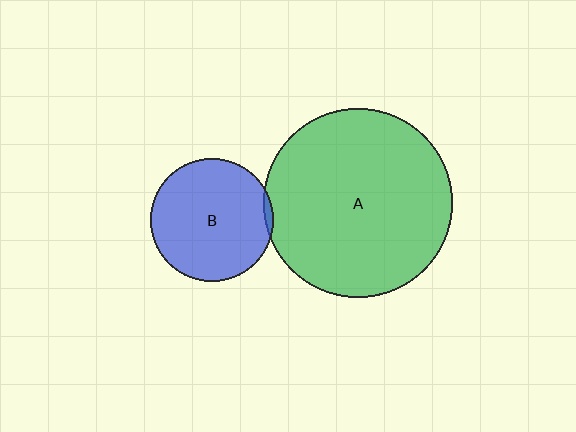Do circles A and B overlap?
Yes.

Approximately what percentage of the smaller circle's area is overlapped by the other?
Approximately 5%.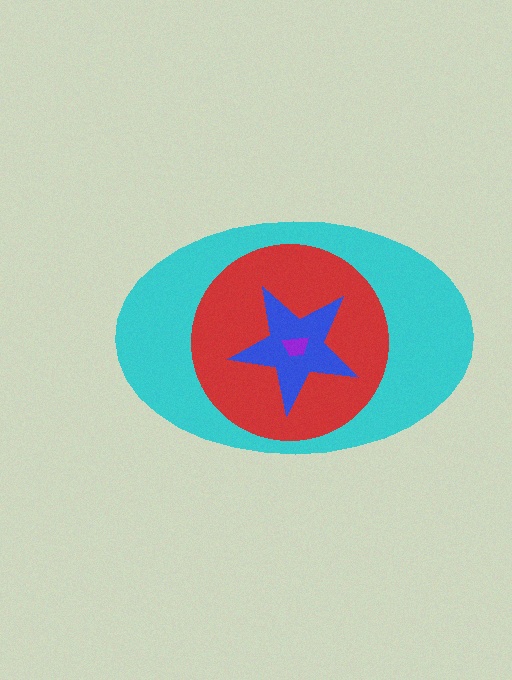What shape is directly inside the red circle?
The blue star.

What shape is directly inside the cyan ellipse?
The red circle.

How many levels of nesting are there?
4.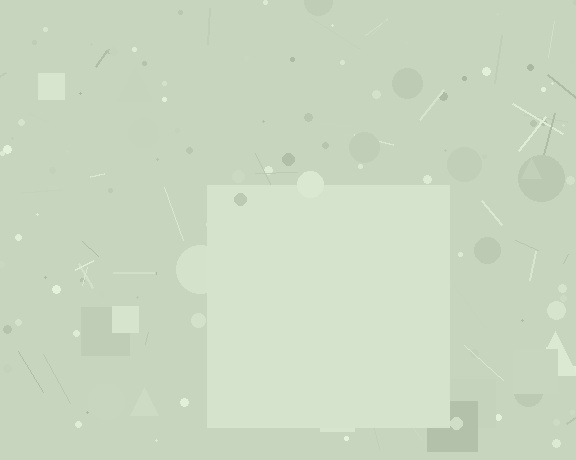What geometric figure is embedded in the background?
A square is embedded in the background.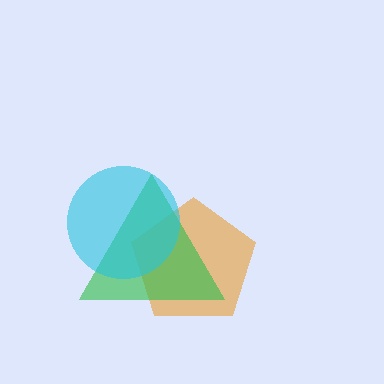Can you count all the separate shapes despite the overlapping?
Yes, there are 3 separate shapes.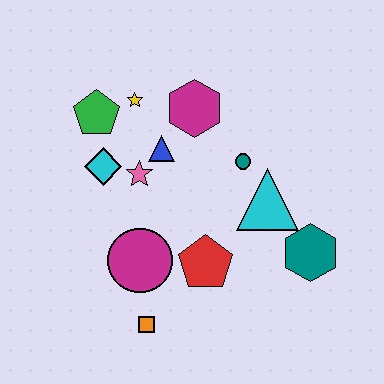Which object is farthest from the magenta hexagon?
The orange square is farthest from the magenta hexagon.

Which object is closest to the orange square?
The magenta circle is closest to the orange square.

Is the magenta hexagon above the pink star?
Yes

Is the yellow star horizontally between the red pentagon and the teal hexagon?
No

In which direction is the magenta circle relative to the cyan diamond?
The magenta circle is below the cyan diamond.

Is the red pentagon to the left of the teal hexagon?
Yes